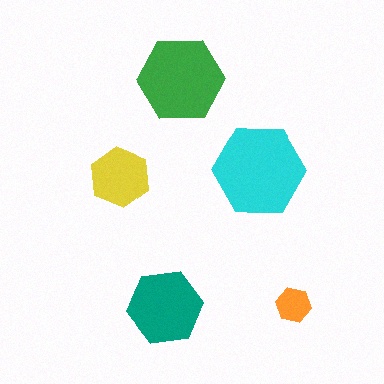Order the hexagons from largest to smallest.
the cyan one, the green one, the teal one, the yellow one, the orange one.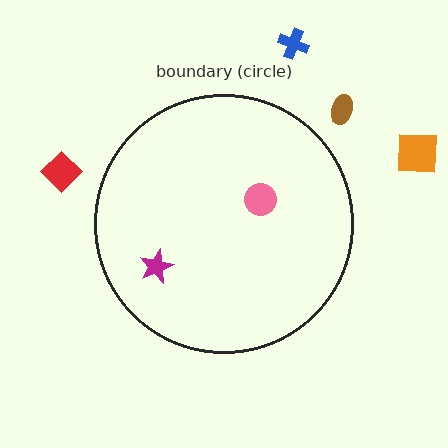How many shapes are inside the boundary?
2 inside, 4 outside.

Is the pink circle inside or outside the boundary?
Inside.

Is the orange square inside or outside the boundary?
Outside.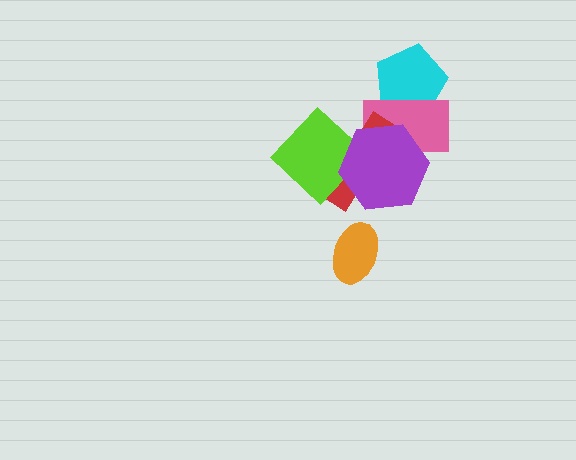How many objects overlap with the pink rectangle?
3 objects overlap with the pink rectangle.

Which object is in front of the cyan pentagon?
The pink rectangle is in front of the cyan pentagon.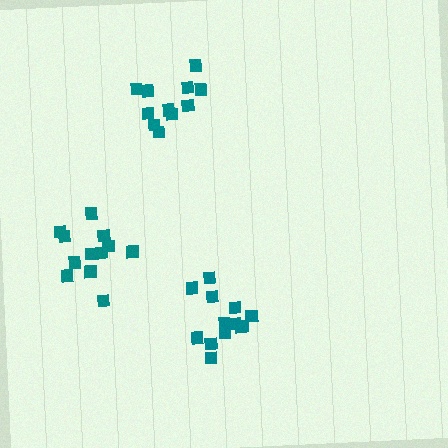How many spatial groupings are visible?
There are 3 spatial groupings.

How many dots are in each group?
Group 1: 15 dots, Group 2: 11 dots, Group 3: 13 dots (39 total).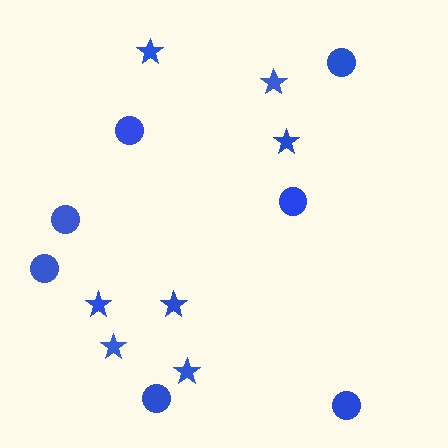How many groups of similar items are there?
There are 2 groups: one group of stars (7) and one group of circles (7).